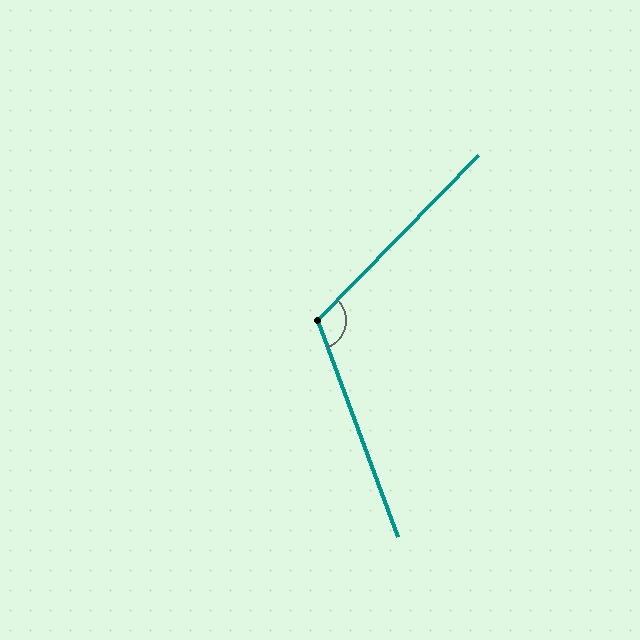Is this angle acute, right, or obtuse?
It is obtuse.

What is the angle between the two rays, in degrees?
Approximately 116 degrees.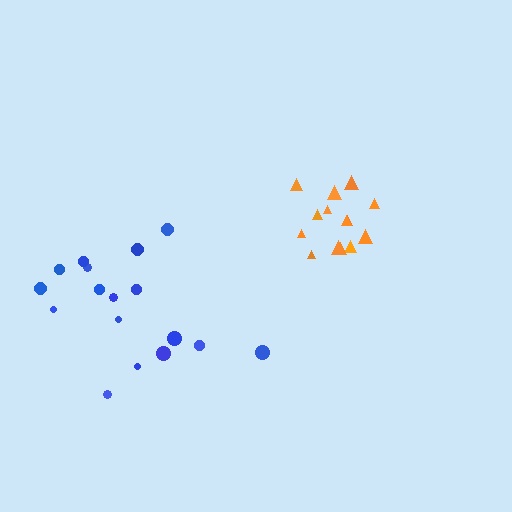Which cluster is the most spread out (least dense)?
Blue.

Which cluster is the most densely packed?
Orange.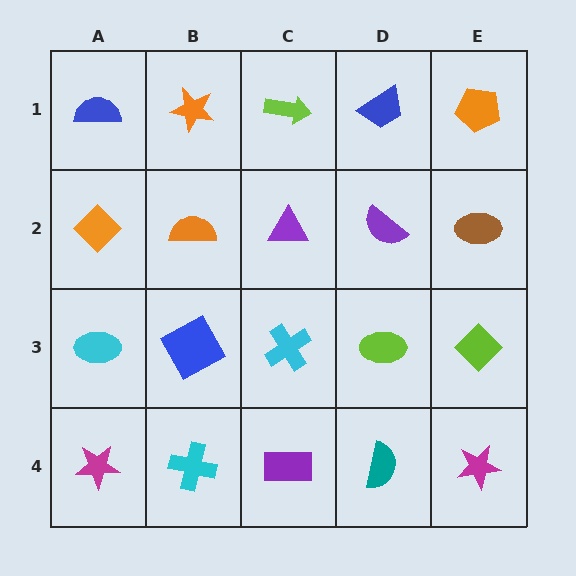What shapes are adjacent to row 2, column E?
An orange pentagon (row 1, column E), a lime diamond (row 3, column E), a purple semicircle (row 2, column D).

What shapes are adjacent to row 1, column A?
An orange diamond (row 2, column A), an orange star (row 1, column B).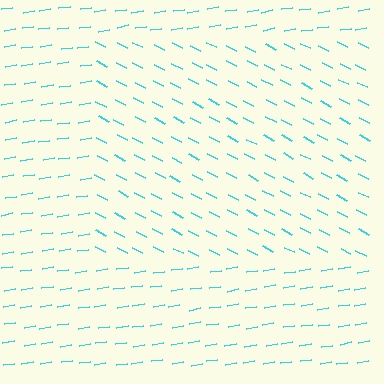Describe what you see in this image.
The image is filled with small cyan line segments. A rectangle region in the image has lines oriented differently from the surrounding lines, creating a visible texture boundary.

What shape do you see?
I see a rectangle.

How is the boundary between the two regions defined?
The boundary is defined purely by a change in line orientation (approximately 36 degrees difference). All lines are the same color and thickness.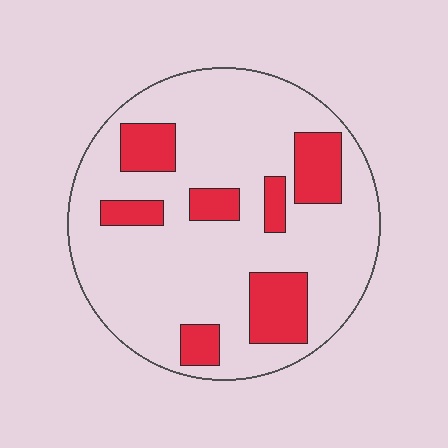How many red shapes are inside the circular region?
7.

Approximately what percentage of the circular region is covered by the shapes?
Approximately 20%.